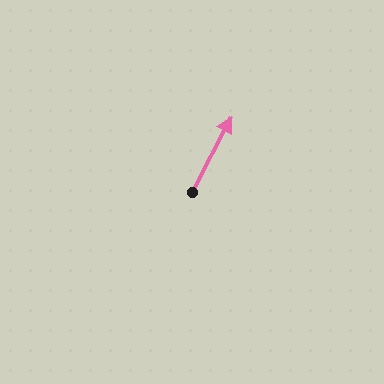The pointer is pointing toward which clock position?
Roughly 1 o'clock.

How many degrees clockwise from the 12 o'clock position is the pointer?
Approximately 27 degrees.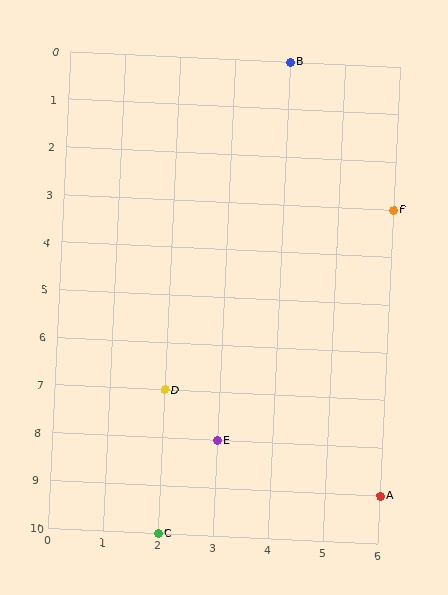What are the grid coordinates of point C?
Point C is at grid coordinates (2, 10).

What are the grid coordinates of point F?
Point F is at grid coordinates (6, 3).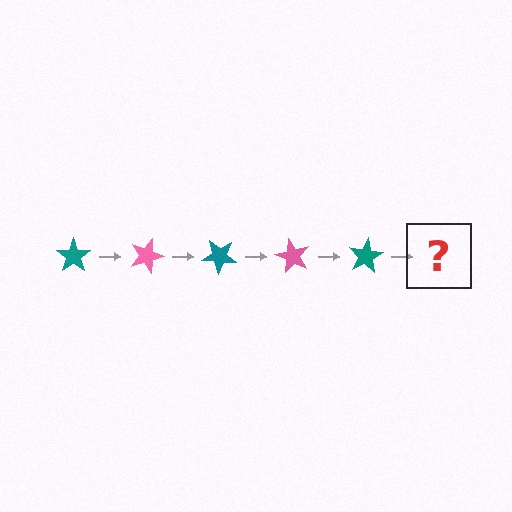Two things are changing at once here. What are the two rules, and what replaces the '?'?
The two rules are that it rotates 20 degrees each step and the color cycles through teal and pink. The '?' should be a pink star, rotated 100 degrees from the start.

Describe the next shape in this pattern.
It should be a pink star, rotated 100 degrees from the start.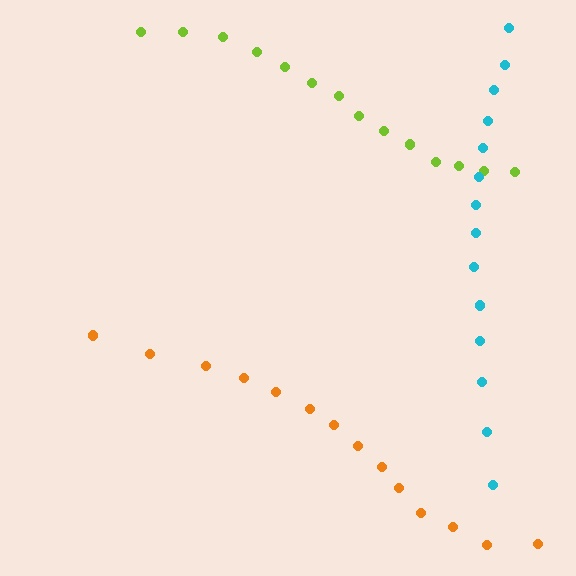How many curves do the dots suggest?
There are 3 distinct paths.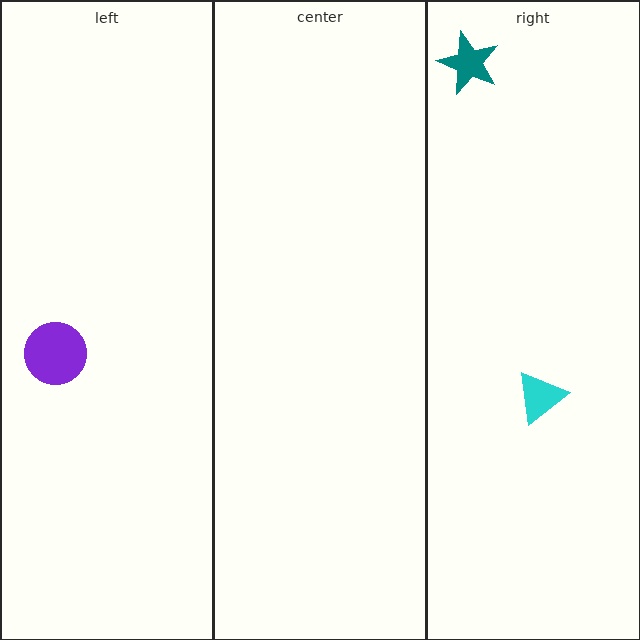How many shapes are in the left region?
1.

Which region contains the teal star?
The right region.